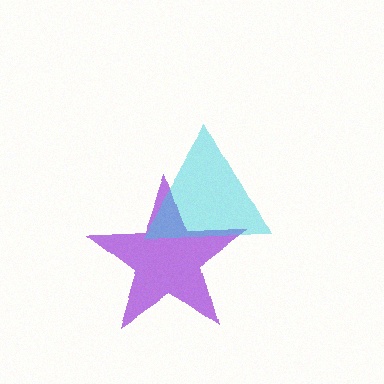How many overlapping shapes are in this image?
There are 2 overlapping shapes in the image.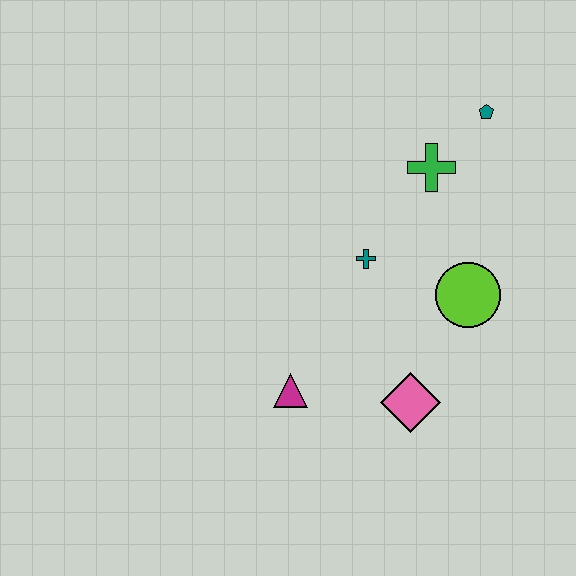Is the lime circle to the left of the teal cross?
No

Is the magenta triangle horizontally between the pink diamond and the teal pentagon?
No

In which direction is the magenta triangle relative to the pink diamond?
The magenta triangle is to the left of the pink diamond.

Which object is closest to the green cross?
The teal pentagon is closest to the green cross.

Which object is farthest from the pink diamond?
The teal pentagon is farthest from the pink diamond.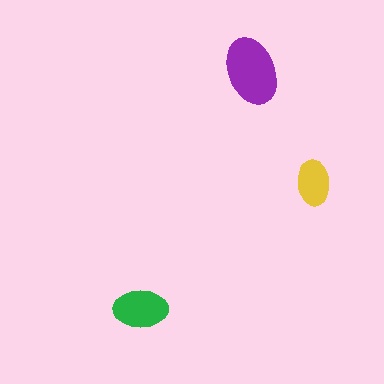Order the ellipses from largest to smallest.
the purple one, the green one, the yellow one.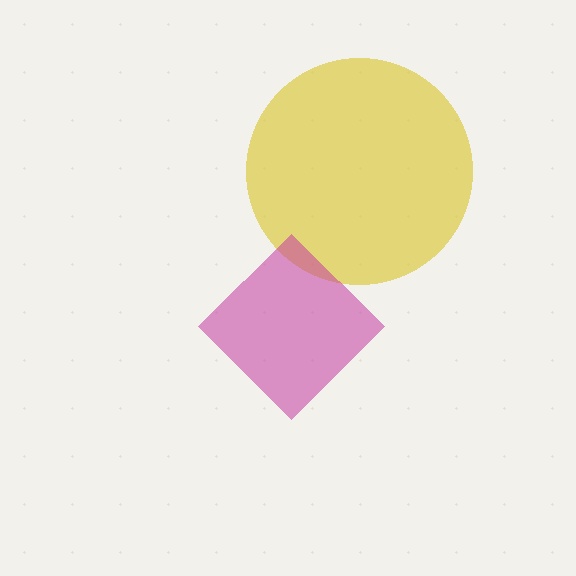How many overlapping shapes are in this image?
There are 2 overlapping shapes in the image.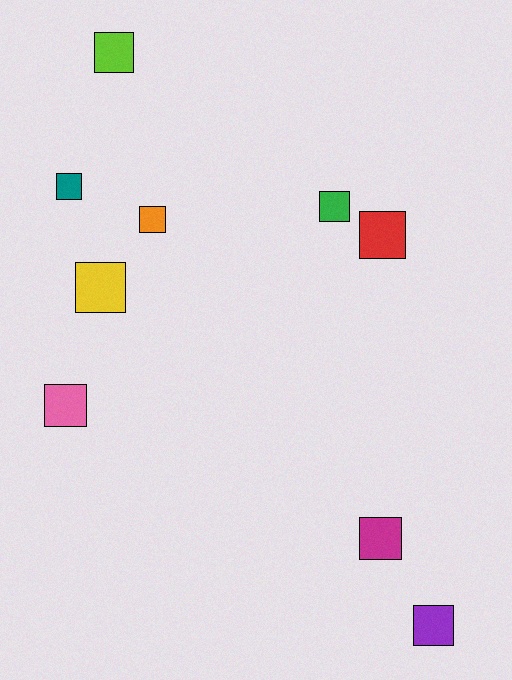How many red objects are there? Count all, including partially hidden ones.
There is 1 red object.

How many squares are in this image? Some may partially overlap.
There are 9 squares.